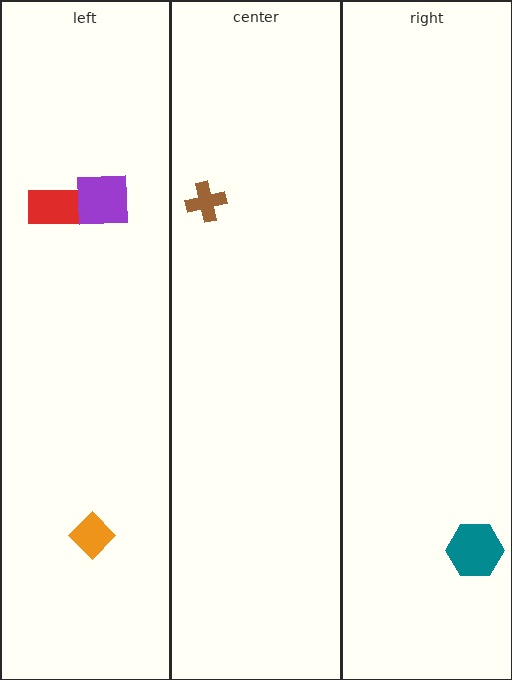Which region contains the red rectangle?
The left region.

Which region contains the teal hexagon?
The right region.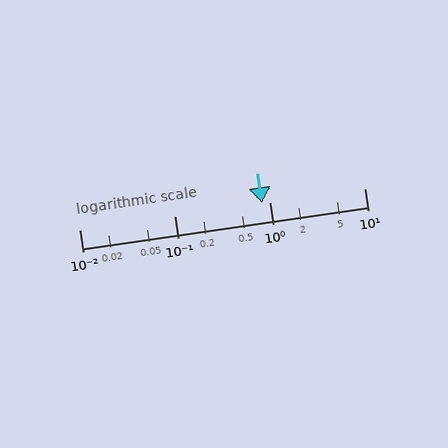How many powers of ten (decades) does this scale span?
The scale spans 3 decades, from 0.01 to 10.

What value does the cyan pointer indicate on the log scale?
The pointer indicates approximately 0.84.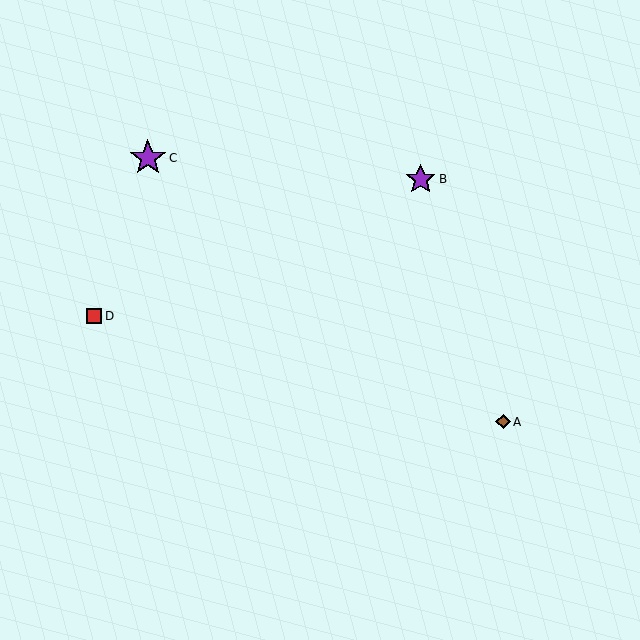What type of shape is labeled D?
Shape D is a red square.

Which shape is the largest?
The purple star (labeled C) is the largest.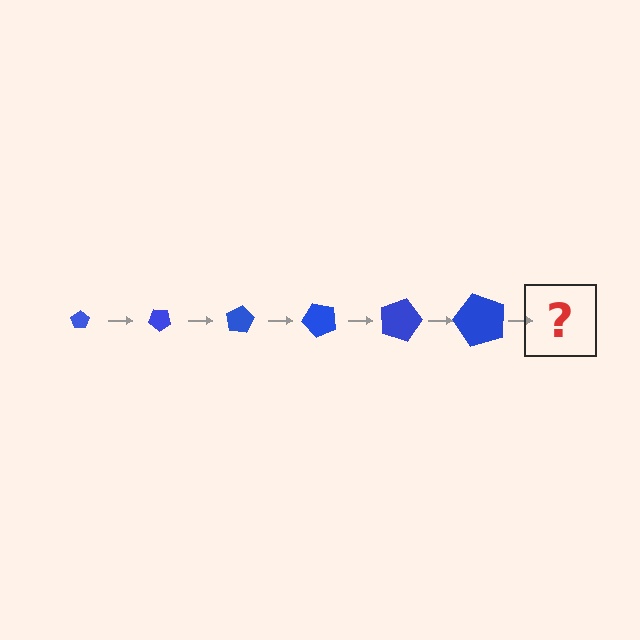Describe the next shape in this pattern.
It should be a pentagon, larger than the previous one and rotated 240 degrees from the start.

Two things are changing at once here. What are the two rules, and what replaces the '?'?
The two rules are that the pentagon grows larger each step and it rotates 40 degrees each step. The '?' should be a pentagon, larger than the previous one and rotated 240 degrees from the start.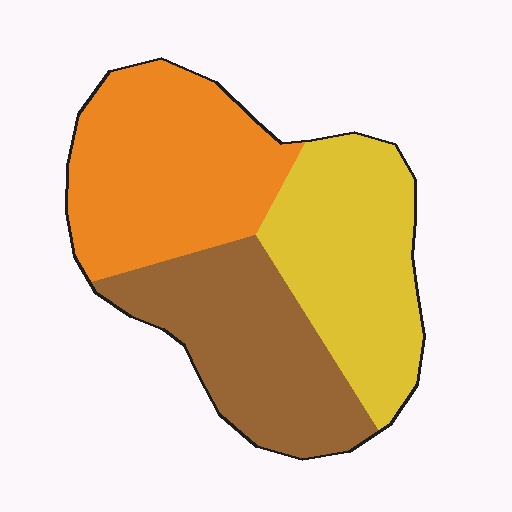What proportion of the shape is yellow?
Yellow takes up about one third (1/3) of the shape.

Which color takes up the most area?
Orange, at roughly 35%.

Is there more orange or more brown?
Orange.